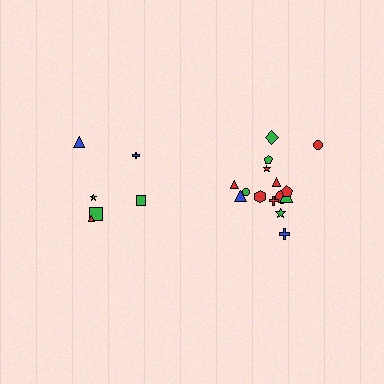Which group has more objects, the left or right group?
The right group.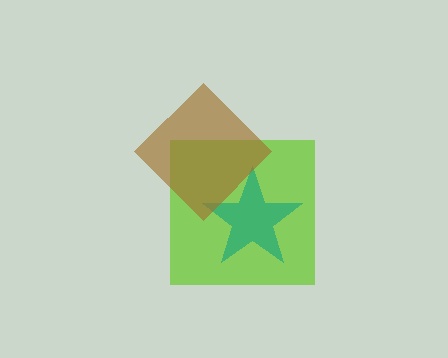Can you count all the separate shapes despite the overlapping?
Yes, there are 3 separate shapes.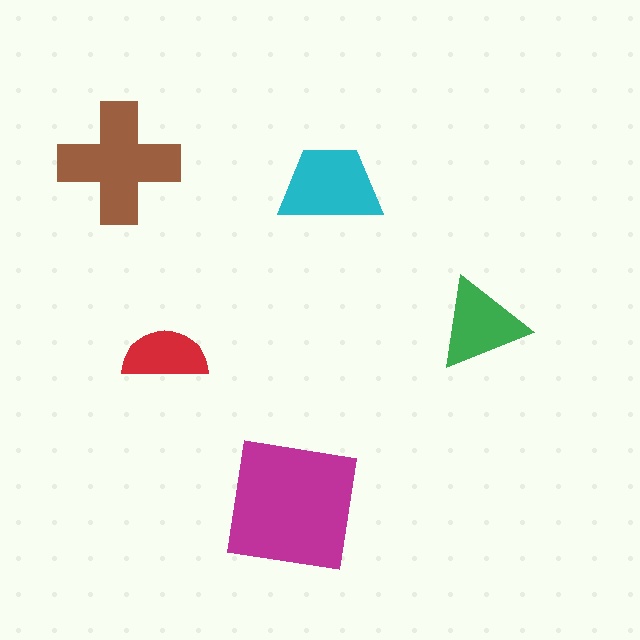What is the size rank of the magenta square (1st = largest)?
1st.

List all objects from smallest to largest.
The red semicircle, the green triangle, the cyan trapezoid, the brown cross, the magenta square.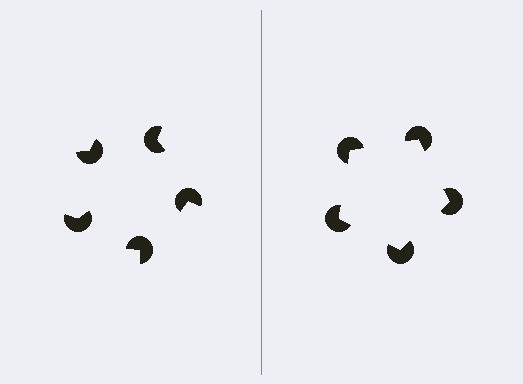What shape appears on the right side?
An illusory pentagon.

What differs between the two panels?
The pac-man discs are positioned identically on both sides; only the wedge orientations differ. On the right they align to a pentagon; on the left they are misaligned.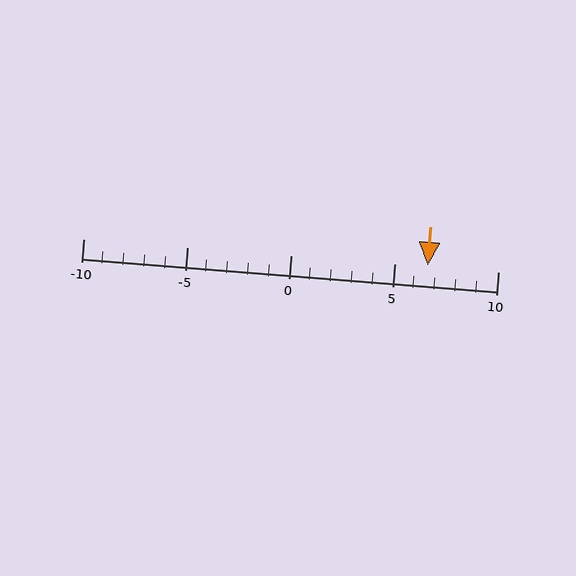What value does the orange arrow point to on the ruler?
The orange arrow points to approximately 7.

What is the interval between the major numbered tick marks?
The major tick marks are spaced 5 units apart.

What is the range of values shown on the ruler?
The ruler shows values from -10 to 10.